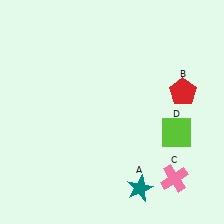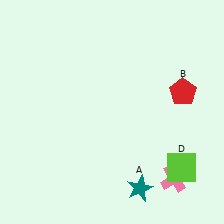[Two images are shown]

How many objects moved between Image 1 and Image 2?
1 object moved between the two images.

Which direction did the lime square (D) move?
The lime square (D) moved down.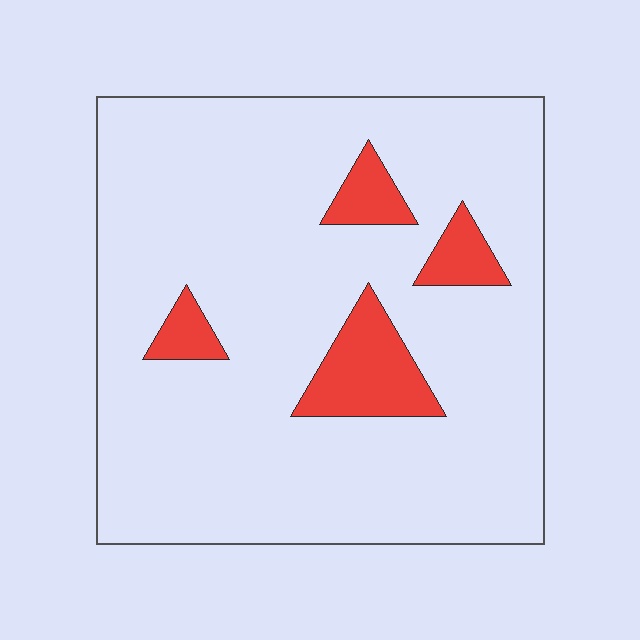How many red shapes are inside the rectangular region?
4.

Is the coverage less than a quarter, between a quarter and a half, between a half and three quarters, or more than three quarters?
Less than a quarter.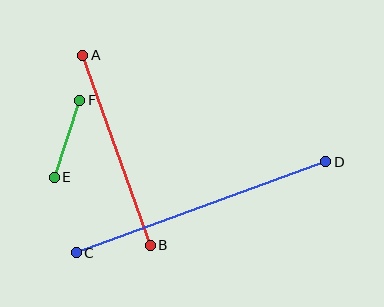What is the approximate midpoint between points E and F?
The midpoint is at approximately (67, 139) pixels.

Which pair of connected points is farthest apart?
Points C and D are farthest apart.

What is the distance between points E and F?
The distance is approximately 81 pixels.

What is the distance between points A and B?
The distance is approximately 202 pixels.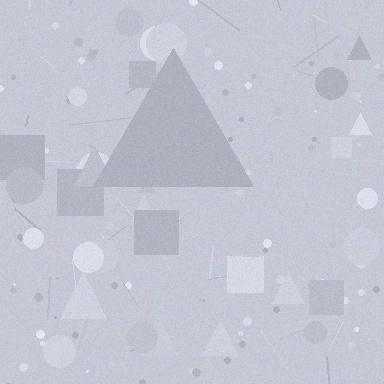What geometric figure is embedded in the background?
A triangle is embedded in the background.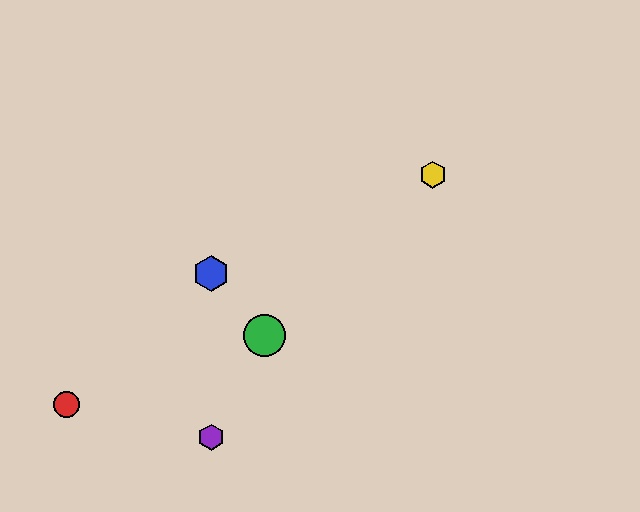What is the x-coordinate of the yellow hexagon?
The yellow hexagon is at x≈433.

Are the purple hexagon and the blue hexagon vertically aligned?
Yes, both are at x≈211.